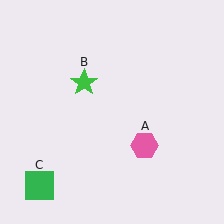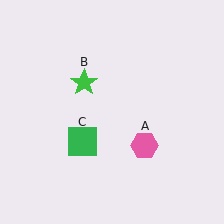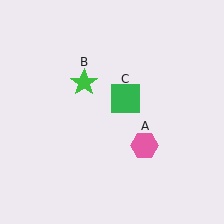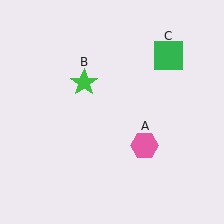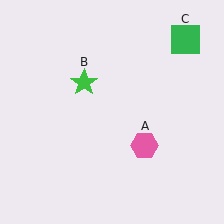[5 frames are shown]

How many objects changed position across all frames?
1 object changed position: green square (object C).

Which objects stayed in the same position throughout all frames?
Pink hexagon (object A) and green star (object B) remained stationary.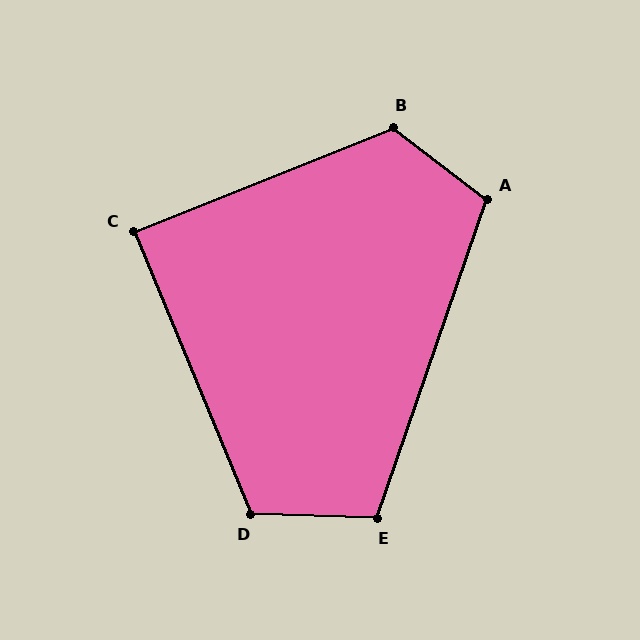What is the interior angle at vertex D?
Approximately 114 degrees (obtuse).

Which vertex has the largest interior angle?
B, at approximately 121 degrees.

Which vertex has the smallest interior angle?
C, at approximately 89 degrees.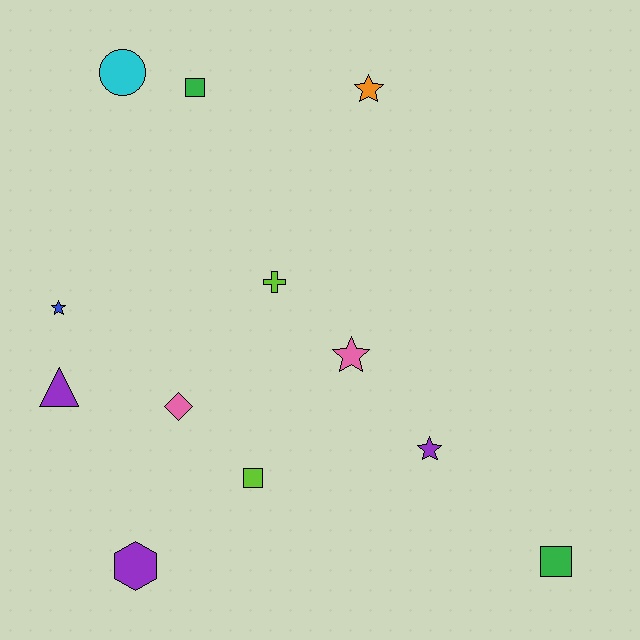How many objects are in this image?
There are 12 objects.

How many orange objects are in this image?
There is 1 orange object.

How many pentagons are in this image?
There are no pentagons.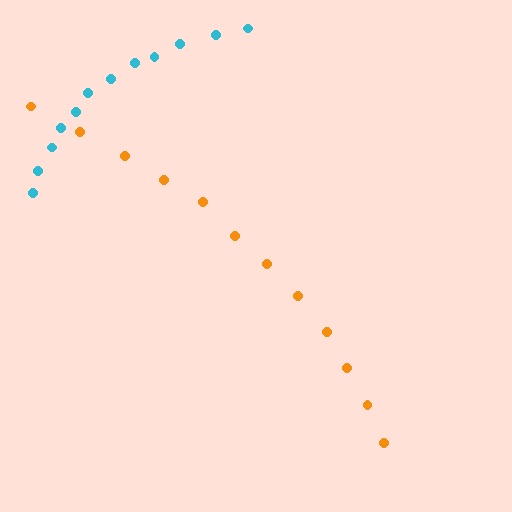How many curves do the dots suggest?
There are 2 distinct paths.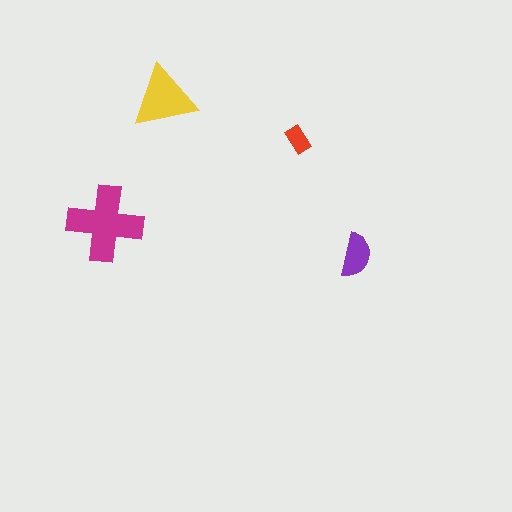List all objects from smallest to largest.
The red rectangle, the purple semicircle, the yellow triangle, the magenta cross.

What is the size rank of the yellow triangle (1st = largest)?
2nd.